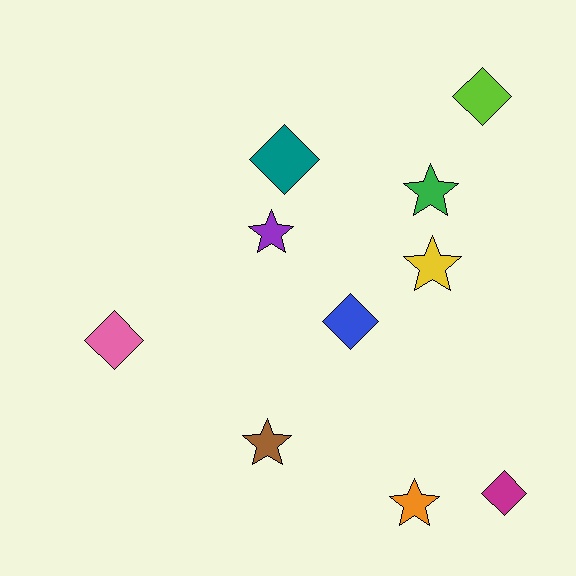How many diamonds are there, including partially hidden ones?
There are 5 diamonds.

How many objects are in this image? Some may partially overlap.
There are 10 objects.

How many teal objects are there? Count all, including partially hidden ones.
There is 1 teal object.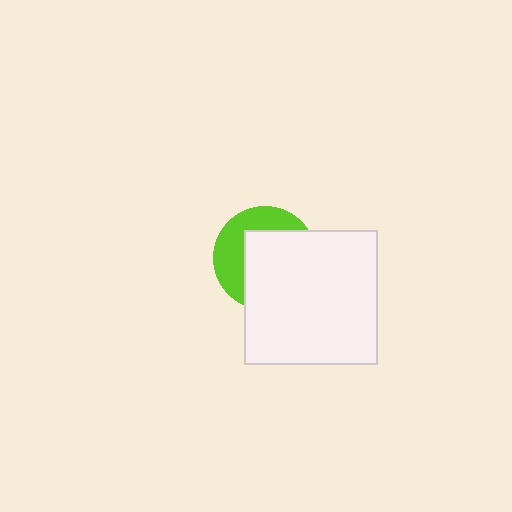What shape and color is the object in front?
The object in front is a white square.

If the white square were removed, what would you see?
You would see the complete lime circle.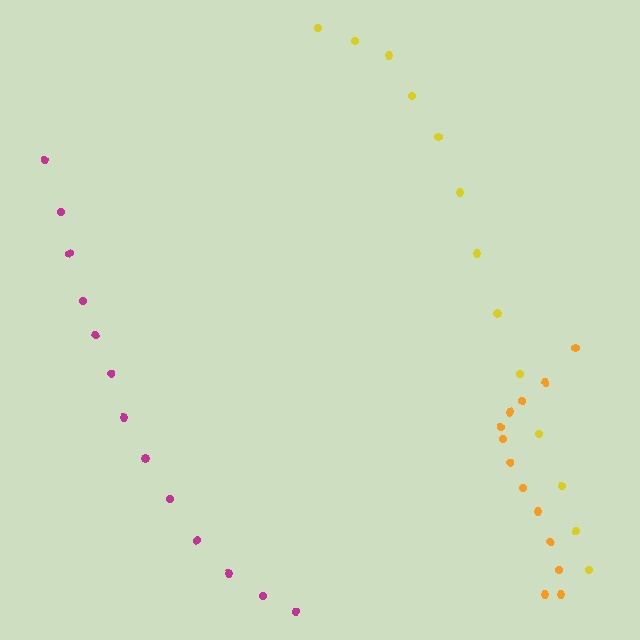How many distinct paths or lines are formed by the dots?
There are 3 distinct paths.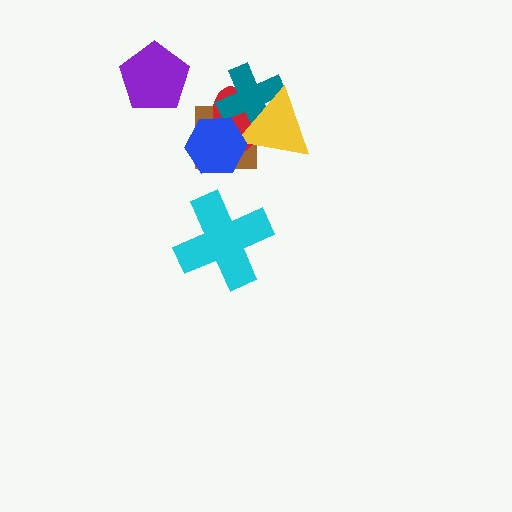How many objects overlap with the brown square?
4 objects overlap with the brown square.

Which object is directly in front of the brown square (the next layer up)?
The red ellipse is directly in front of the brown square.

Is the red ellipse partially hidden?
Yes, it is partially covered by another shape.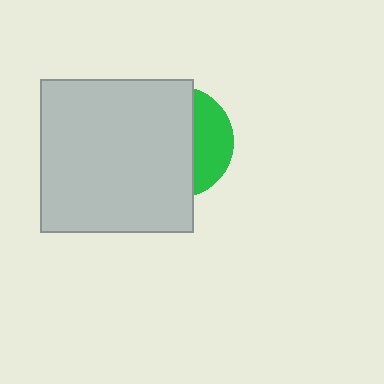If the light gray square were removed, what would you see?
You would see the complete green circle.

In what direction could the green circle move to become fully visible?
The green circle could move right. That would shift it out from behind the light gray square entirely.